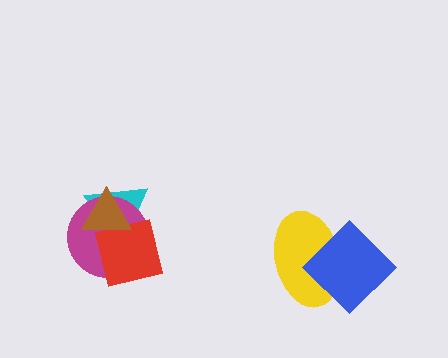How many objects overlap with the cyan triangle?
3 objects overlap with the cyan triangle.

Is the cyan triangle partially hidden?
Yes, it is partially covered by another shape.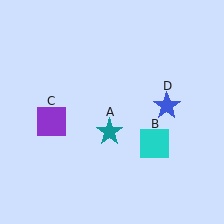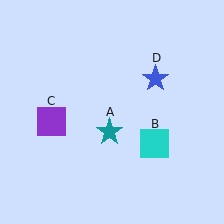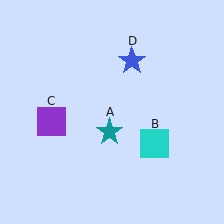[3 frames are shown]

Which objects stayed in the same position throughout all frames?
Teal star (object A) and cyan square (object B) and purple square (object C) remained stationary.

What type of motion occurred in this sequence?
The blue star (object D) rotated counterclockwise around the center of the scene.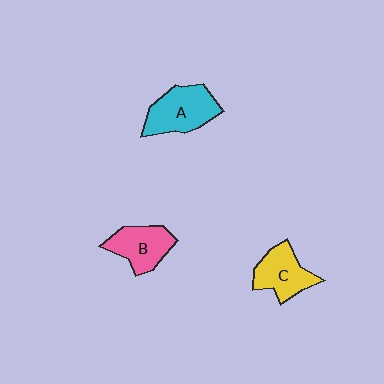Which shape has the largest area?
Shape A (cyan).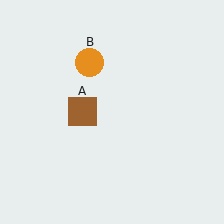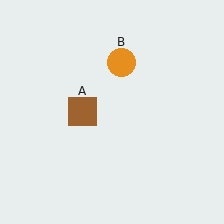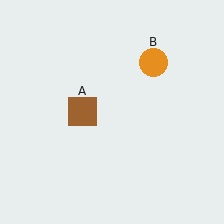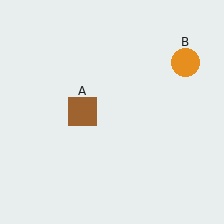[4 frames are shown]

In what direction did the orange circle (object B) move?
The orange circle (object B) moved right.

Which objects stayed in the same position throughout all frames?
Brown square (object A) remained stationary.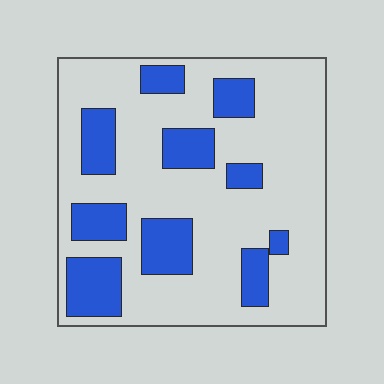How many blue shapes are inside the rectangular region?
10.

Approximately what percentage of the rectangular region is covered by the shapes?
Approximately 25%.